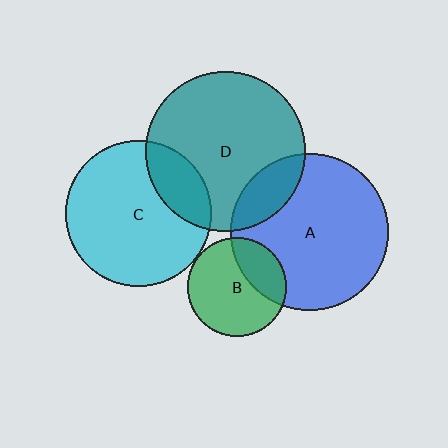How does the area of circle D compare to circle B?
Approximately 2.6 times.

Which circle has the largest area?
Circle D (teal).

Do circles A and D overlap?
Yes.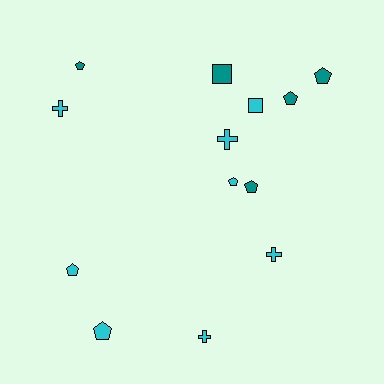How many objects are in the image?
There are 13 objects.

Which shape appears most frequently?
Pentagon, with 7 objects.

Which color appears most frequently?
Cyan, with 8 objects.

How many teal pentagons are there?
There are 4 teal pentagons.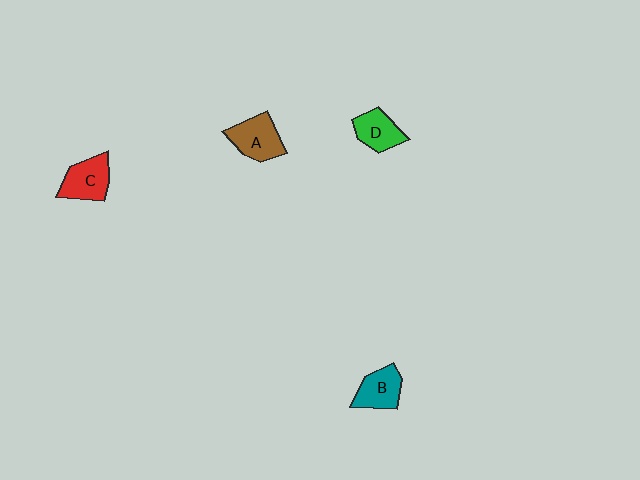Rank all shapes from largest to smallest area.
From largest to smallest: A (brown), C (red), B (teal), D (green).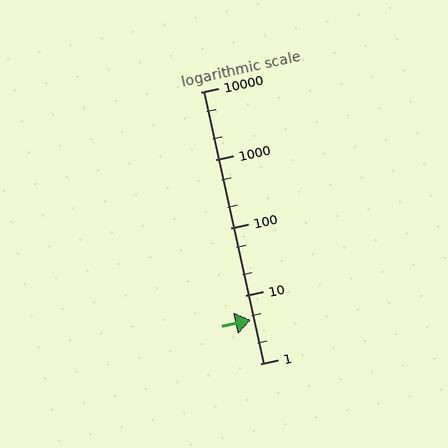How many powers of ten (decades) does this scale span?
The scale spans 4 decades, from 1 to 10000.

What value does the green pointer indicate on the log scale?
The pointer indicates approximately 4.3.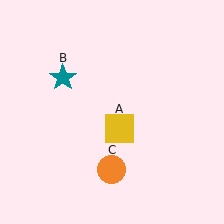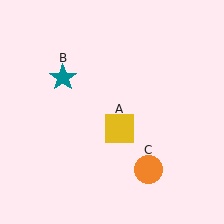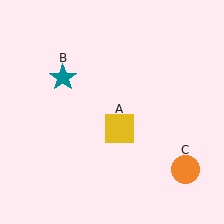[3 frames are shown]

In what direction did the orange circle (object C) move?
The orange circle (object C) moved right.